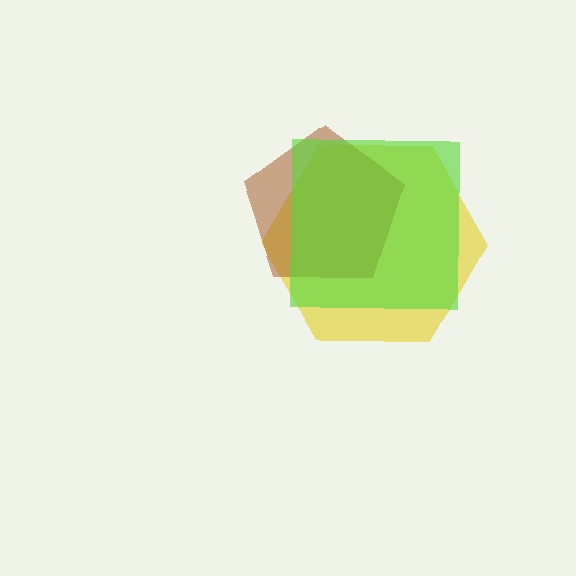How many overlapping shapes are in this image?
There are 3 overlapping shapes in the image.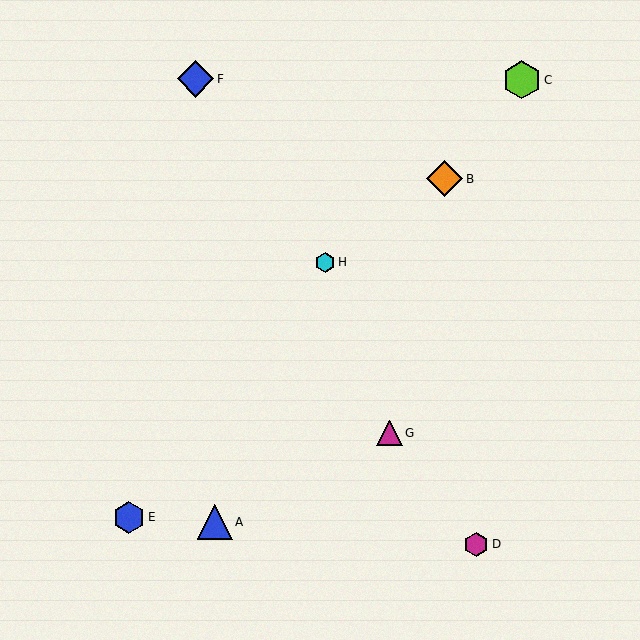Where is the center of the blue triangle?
The center of the blue triangle is at (215, 522).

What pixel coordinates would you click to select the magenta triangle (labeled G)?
Click at (390, 433) to select the magenta triangle G.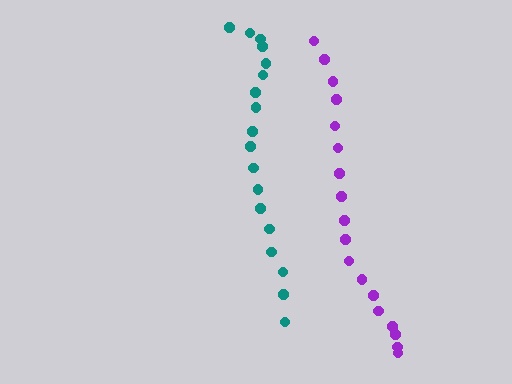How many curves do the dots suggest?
There are 2 distinct paths.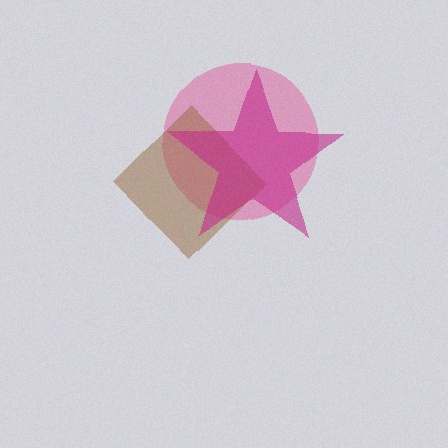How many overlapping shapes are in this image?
There are 3 overlapping shapes in the image.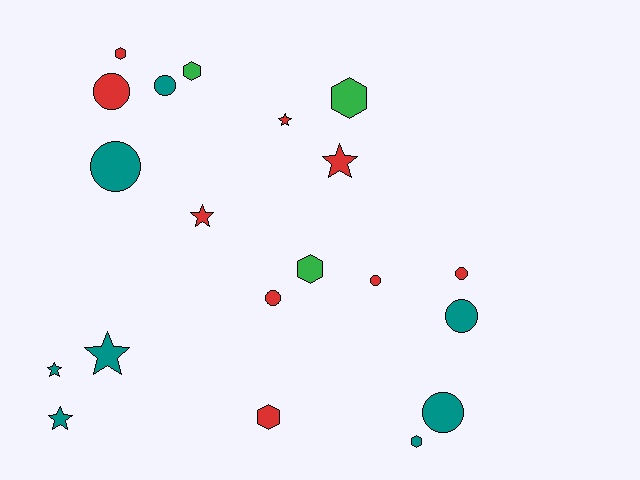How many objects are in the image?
There are 20 objects.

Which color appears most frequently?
Red, with 9 objects.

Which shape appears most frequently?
Circle, with 8 objects.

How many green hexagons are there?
There are 3 green hexagons.